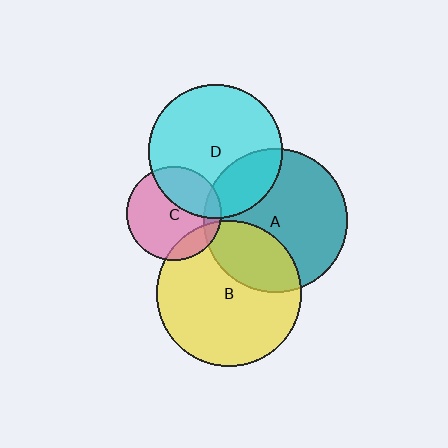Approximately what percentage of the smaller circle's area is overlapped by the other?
Approximately 35%.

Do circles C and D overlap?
Yes.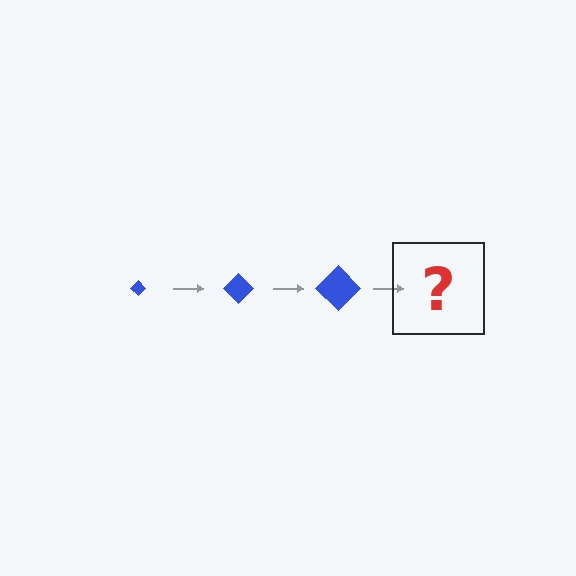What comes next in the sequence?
The next element should be a blue diamond, larger than the previous one.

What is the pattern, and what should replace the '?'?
The pattern is that the diamond gets progressively larger each step. The '?' should be a blue diamond, larger than the previous one.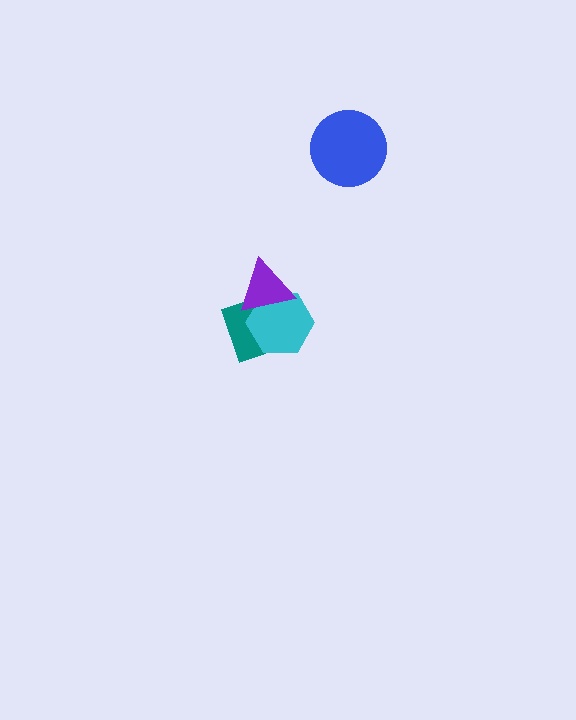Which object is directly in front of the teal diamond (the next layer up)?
The cyan hexagon is directly in front of the teal diamond.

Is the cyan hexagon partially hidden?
Yes, it is partially covered by another shape.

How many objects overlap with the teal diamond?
2 objects overlap with the teal diamond.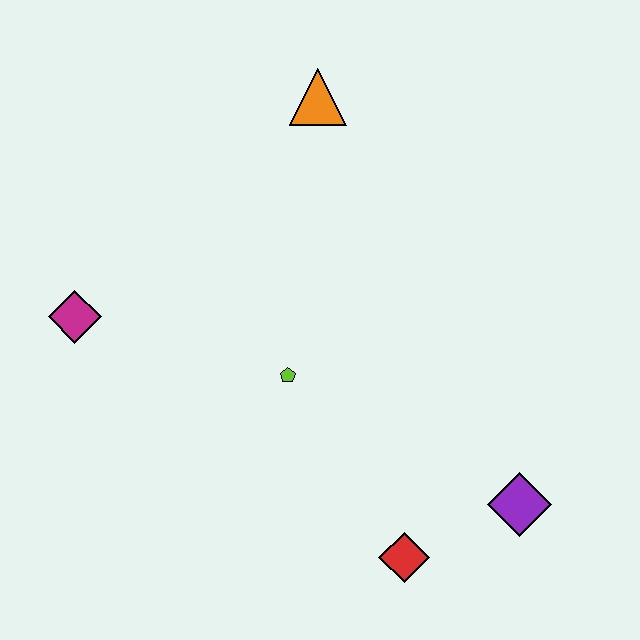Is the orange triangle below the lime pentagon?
No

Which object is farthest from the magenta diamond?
The purple diamond is farthest from the magenta diamond.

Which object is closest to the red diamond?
The purple diamond is closest to the red diamond.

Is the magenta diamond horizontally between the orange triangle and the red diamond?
No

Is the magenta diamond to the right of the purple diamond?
No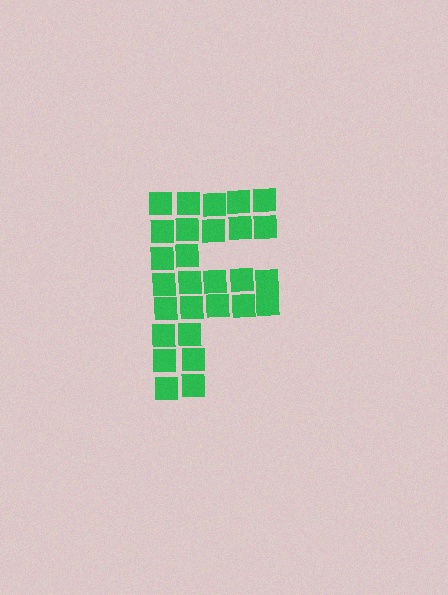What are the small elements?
The small elements are squares.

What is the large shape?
The large shape is the letter F.